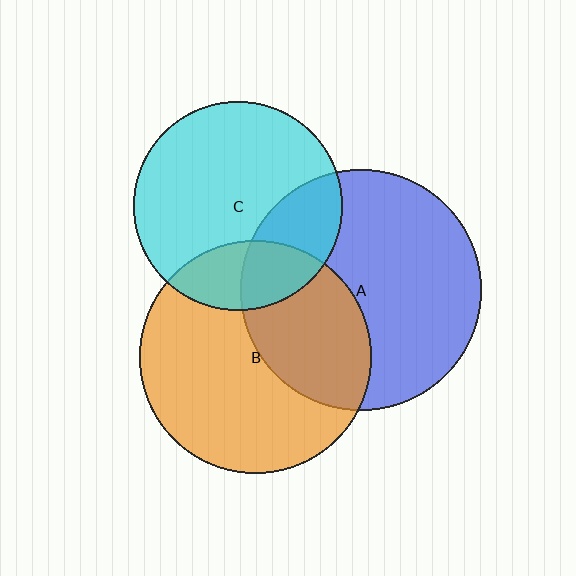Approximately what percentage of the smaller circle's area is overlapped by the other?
Approximately 20%.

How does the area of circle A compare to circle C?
Approximately 1.3 times.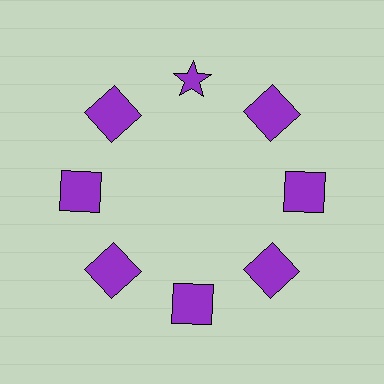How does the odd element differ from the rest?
It has a different shape: star instead of square.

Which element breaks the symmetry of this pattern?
The purple star at roughly the 12 o'clock position breaks the symmetry. All other shapes are purple squares.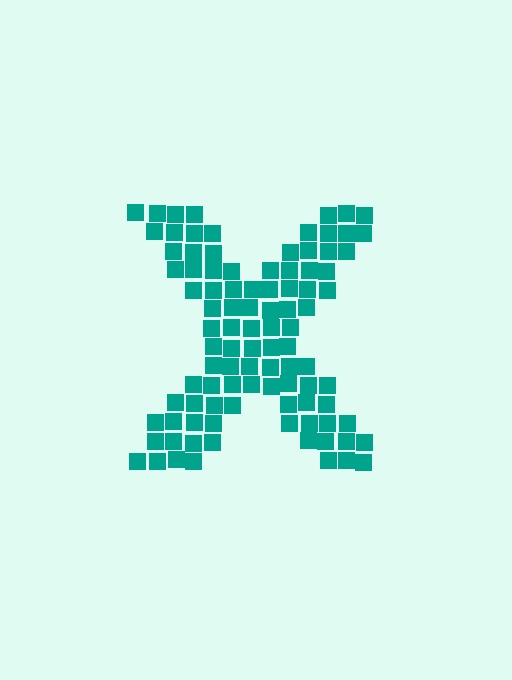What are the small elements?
The small elements are squares.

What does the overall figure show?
The overall figure shows the letter X.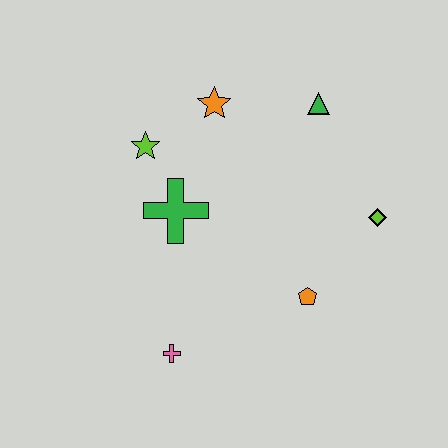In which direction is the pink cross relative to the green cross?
The pink cross is below the green cross.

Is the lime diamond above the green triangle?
No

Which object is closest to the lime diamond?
The orange pentagon is closest to the lime diamond.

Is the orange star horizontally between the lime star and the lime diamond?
Yes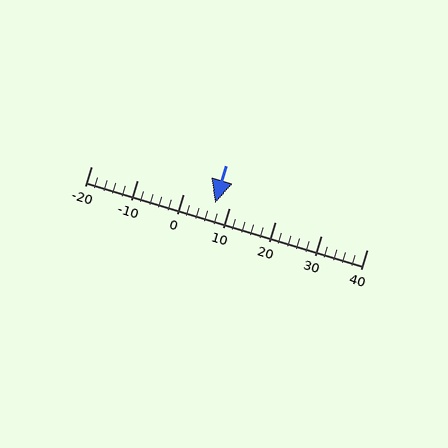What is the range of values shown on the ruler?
The ruler shows values from -20 to 40.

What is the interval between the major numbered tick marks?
The major tick marks are spaced 10 units apart.